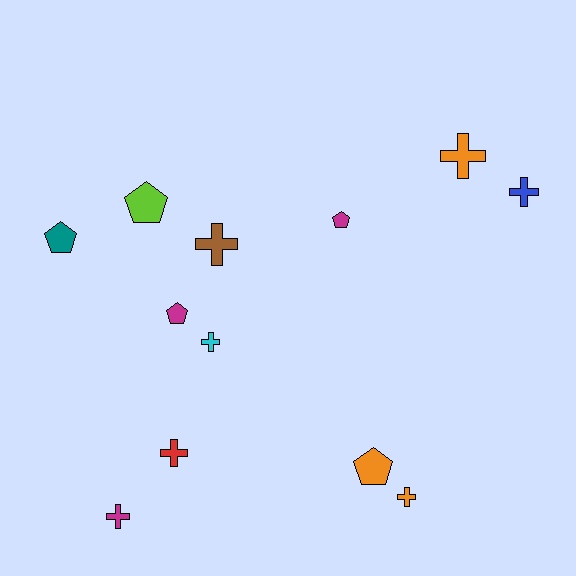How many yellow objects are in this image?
There are no yellow objects.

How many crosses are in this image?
There are 7 crosses.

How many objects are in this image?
There are 12 objects.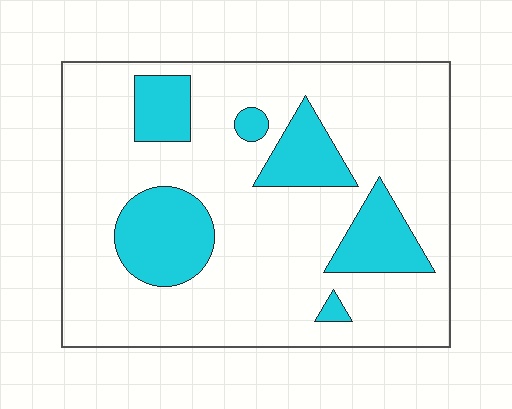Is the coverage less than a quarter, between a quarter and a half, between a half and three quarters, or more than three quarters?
Less than a quarter.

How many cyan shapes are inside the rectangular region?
6.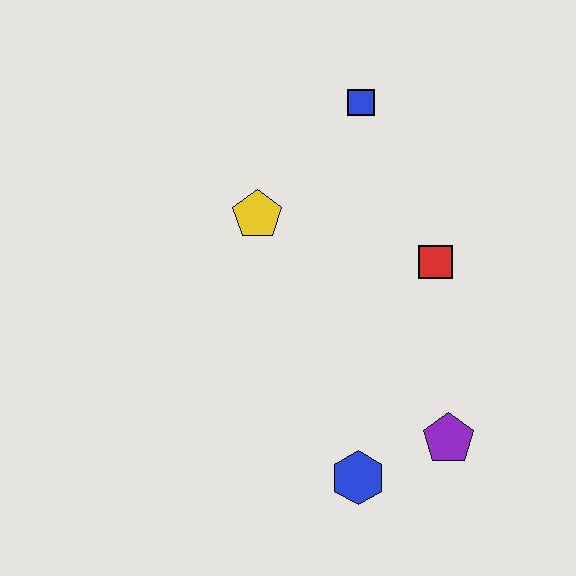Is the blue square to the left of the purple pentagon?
Yes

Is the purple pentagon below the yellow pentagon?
Yes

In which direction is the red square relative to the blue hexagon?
The red square is above the blue hexagon.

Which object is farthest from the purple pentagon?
The blue square is farthest from the purple pentagon.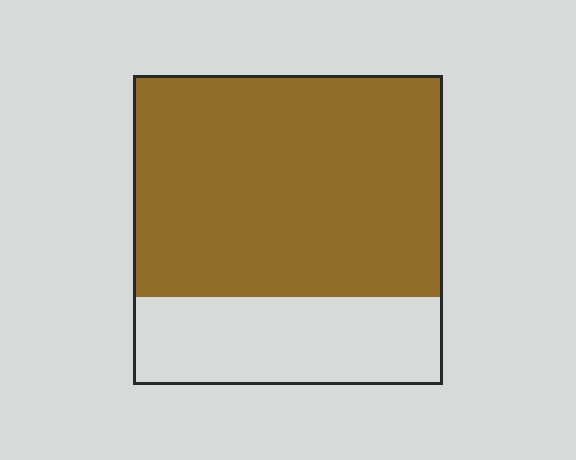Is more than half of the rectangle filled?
Yes.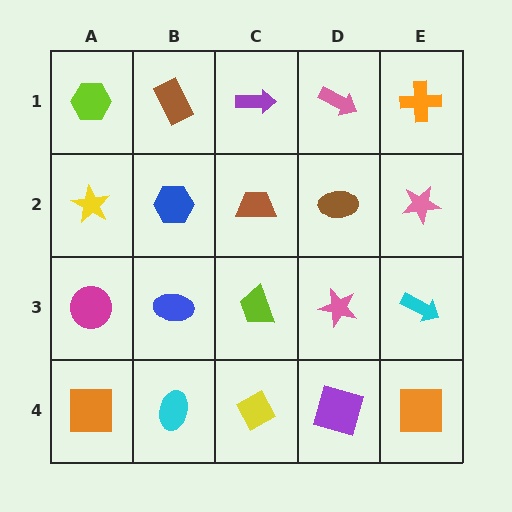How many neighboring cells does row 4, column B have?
3.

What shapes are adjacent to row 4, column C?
A lime trapezoid (row 3, column C), a cyan ellipse (row 4, column B), a purple square (row 4, column D).